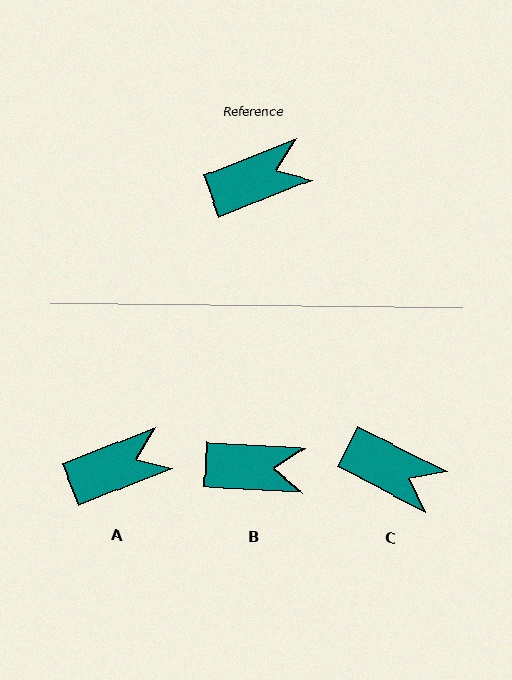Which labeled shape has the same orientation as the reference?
A.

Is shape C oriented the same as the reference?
No, it is off by about 49 degrees.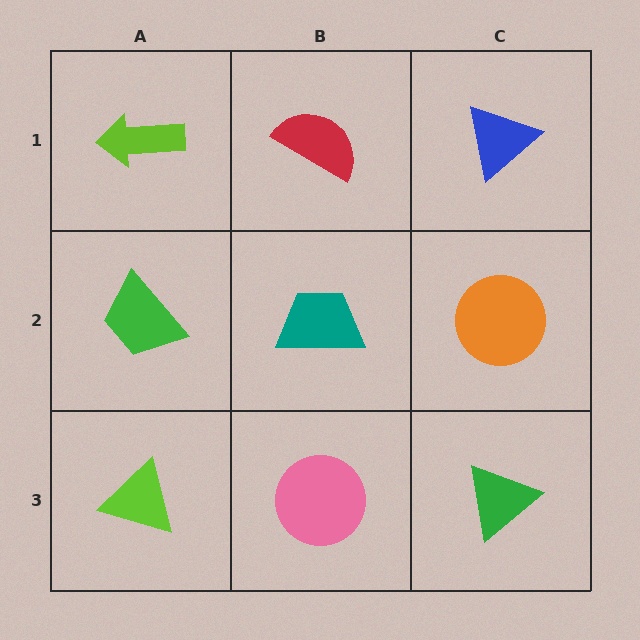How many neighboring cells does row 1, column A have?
2.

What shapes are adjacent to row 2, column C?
A blue triangle (row 1, column C), a green triangle (row 3, column C), a teal trapezoid (row 2, column B).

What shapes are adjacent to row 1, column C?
An orange circle (row 2, column C), a red semicircle (row 1, column B).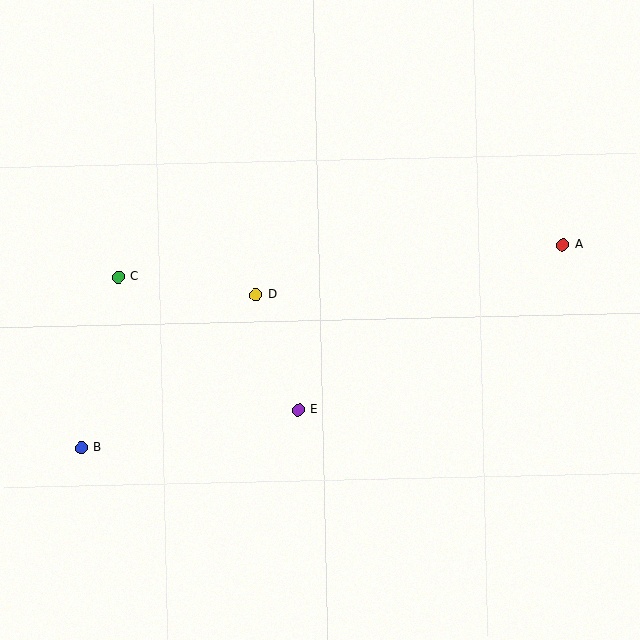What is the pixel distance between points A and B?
The distance between A and B is 523 pixels.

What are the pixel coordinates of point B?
Point B is at (81, 448).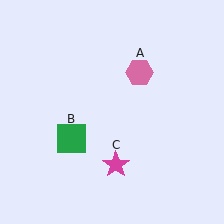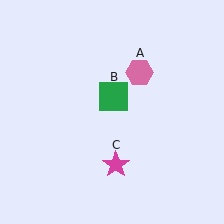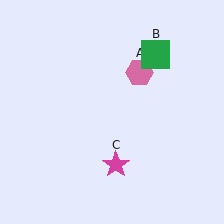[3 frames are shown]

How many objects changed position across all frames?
1 object changed position: green square (object B).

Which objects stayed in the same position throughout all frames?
Pink hexagon (object A) and magenta star (object C) remained stationary.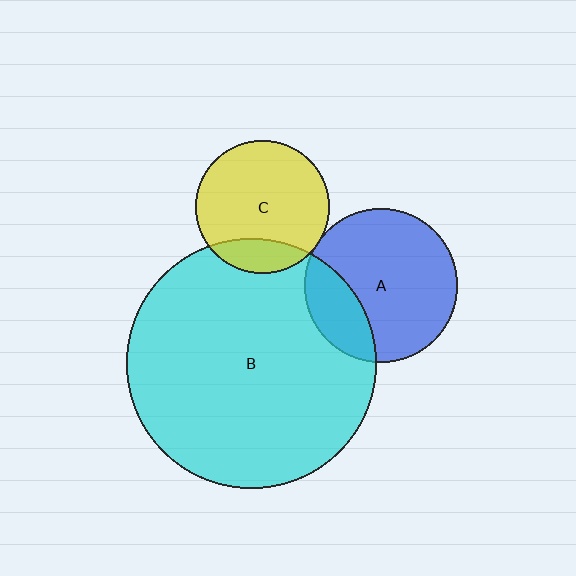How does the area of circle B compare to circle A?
Approximately 2.6 times.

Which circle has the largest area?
Circle B (cyan).